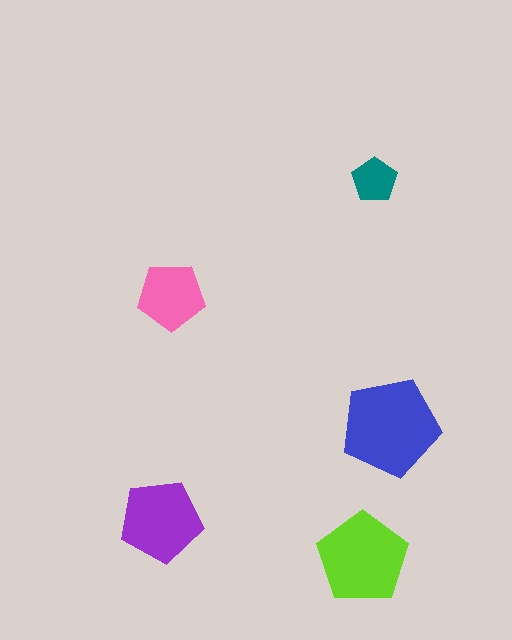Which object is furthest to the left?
The purple pentagon is leftmost.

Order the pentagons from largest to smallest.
the blue one, the lime one, the purple one, the pink one, the teal one.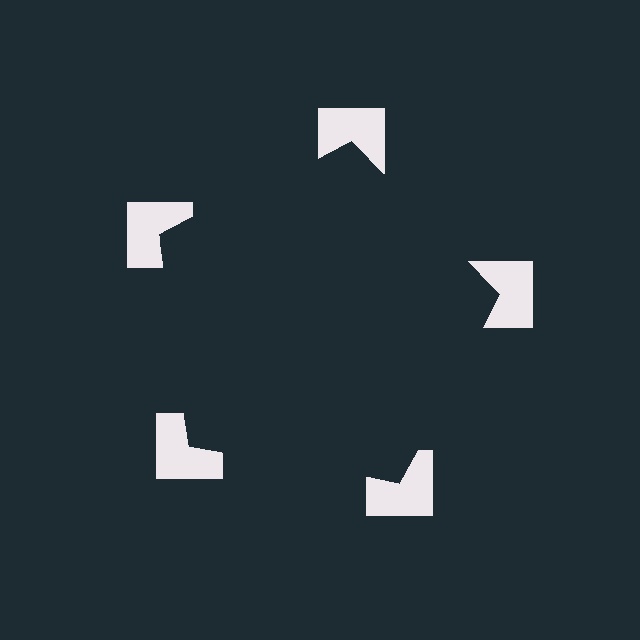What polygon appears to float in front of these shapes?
An illusory pentagon — its edges are inferred from the aligned wedge cuts in the notched squares, not physically drawn.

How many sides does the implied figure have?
5 sides.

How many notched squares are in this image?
There are 5 — one at each vertex of the illusory pentagon.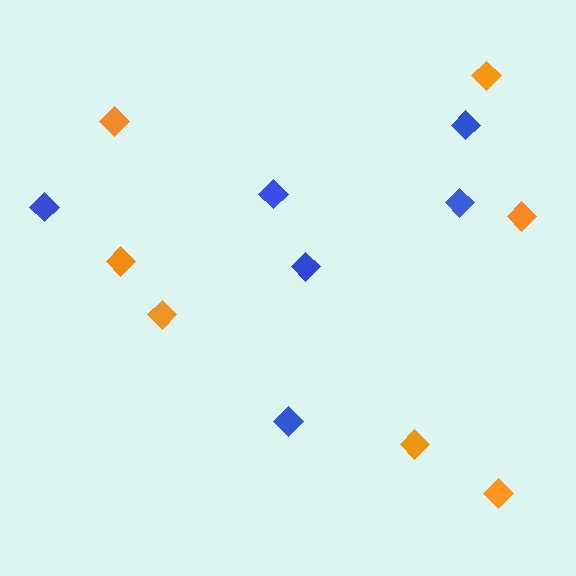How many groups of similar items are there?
There are 2 groups: one group of blue diamonds (6) and one group of orange diamonds (7).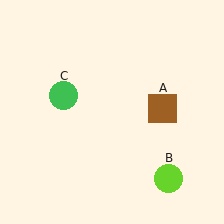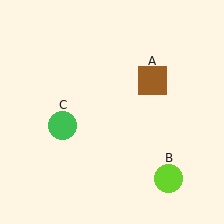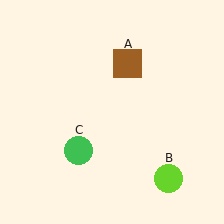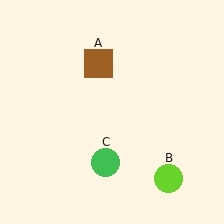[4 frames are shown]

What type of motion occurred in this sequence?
The brown square (object A), green circle (object C) rotated counterclockwise around the center of the scene.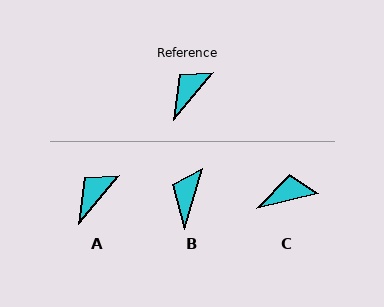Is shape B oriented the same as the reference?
No, it is off by about 23 degrees.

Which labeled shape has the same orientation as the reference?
A.